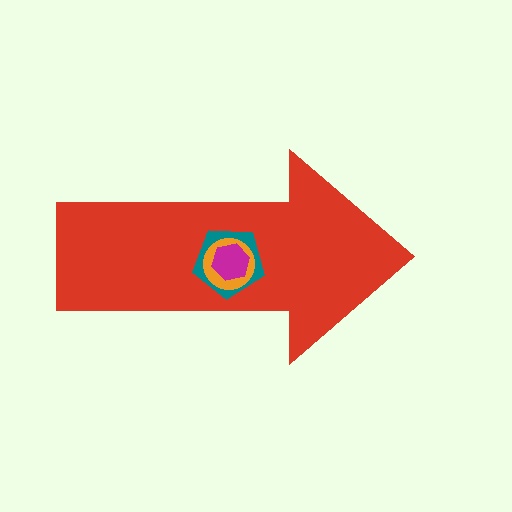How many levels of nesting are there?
4.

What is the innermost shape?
The magenta hexagon.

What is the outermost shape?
The red arrow.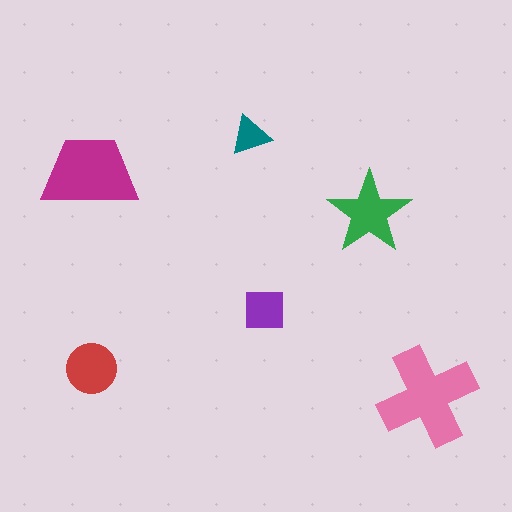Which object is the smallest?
The teal triangle.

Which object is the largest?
The pink cross.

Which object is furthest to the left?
The magenta trapezoid is leftmost.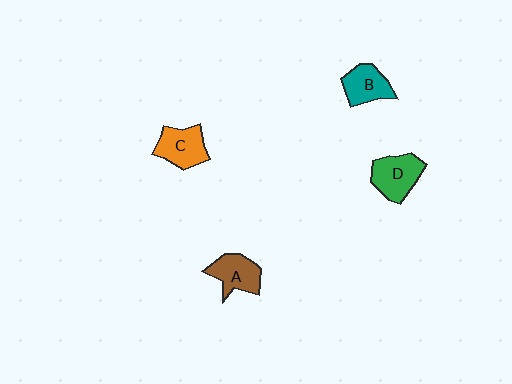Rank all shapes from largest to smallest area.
From largest to smallest: D (green), C (orange), A (brown), B (teal).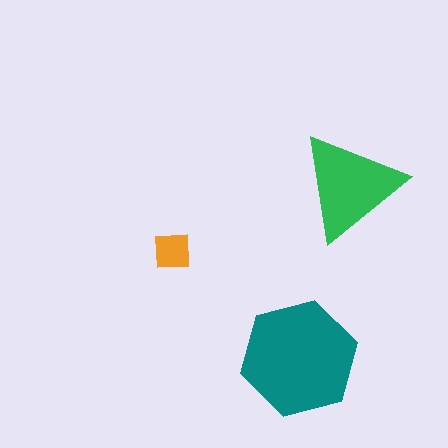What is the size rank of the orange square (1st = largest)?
3rd.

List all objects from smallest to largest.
The orange square, the green triangle, the teal hexagon.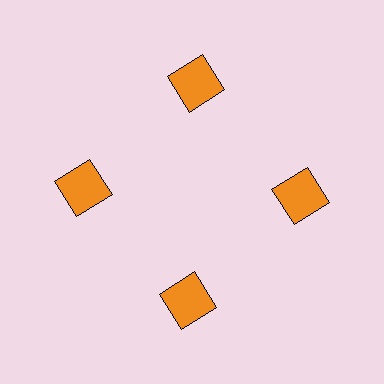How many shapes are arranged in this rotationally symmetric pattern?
There are 4 shapes, arranged in 4 groups of 1.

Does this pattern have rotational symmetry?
Yes, this pattern has 4-fold rotational symmetry. It looks the same after rotating 90 degrees around the center.